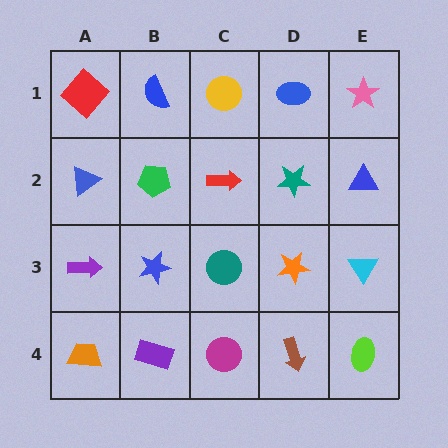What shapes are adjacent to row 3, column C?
A red arrow (row 2, column C), a magenta circle (row 4, column C), a blue star (row 3, column B), an orange star (row 3, column D).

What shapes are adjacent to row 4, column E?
A cyan triangle (row 3, column E), a brown arrow (row 4, column D).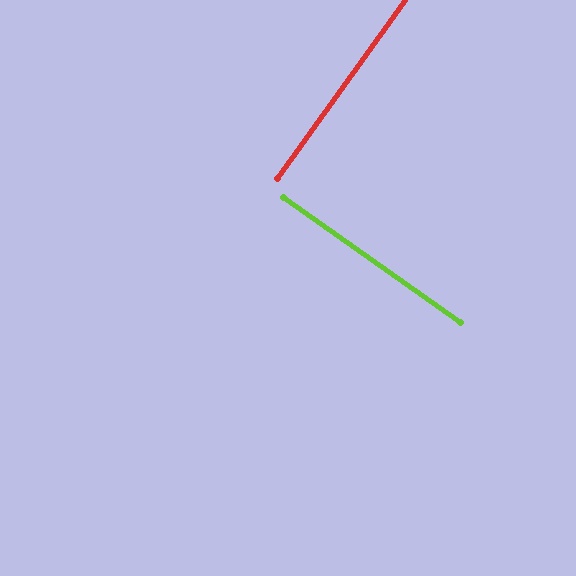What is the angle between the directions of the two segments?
Approximately 90 degrees.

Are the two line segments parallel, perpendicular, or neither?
Perpendicular — they meet at approximately 90°.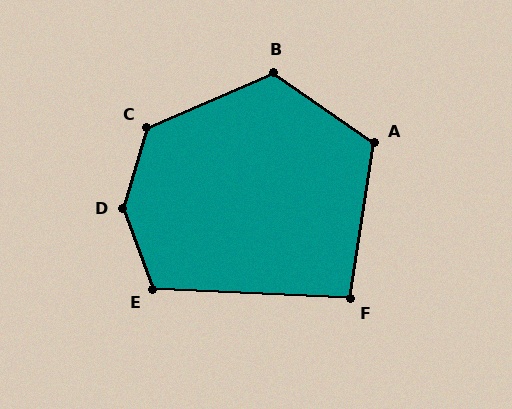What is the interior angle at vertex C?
Approximately 130 degrees (obtuse).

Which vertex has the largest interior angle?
D, at approximately 143 degrees.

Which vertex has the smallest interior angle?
F, at approximately 96 degrees.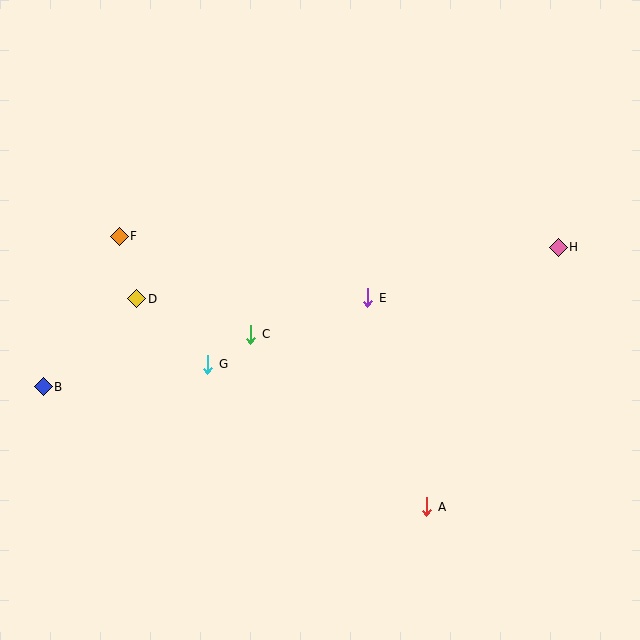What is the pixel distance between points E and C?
The distance between E and C is 122 pixels.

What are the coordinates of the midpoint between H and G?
The midpoint between H and G is at (383, 306).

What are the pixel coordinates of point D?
Point D is at (137, 299).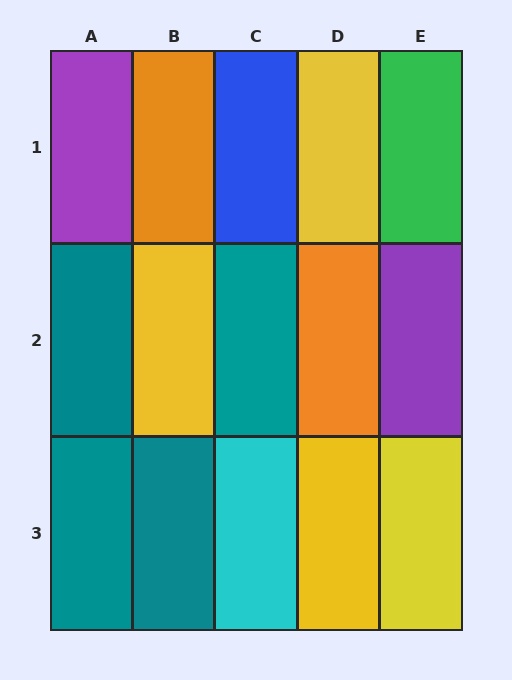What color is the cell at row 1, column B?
Orange.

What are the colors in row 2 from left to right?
Teal, yellow, teal, orange, purple.